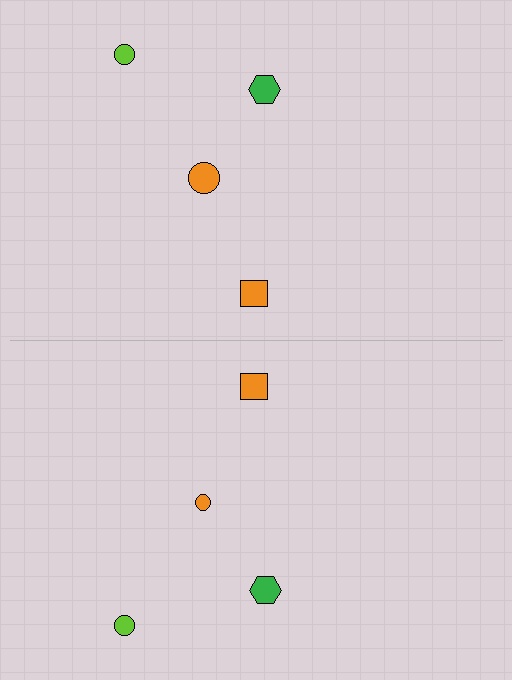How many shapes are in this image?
There are 8 shapes in this image.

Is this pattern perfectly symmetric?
No, the pattern is not perfectly symmetric. The orange circle on the bottom side has a different size than its mirror counterpart.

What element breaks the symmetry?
The orange circle on the bottom side has a different size than its mirror counterpart.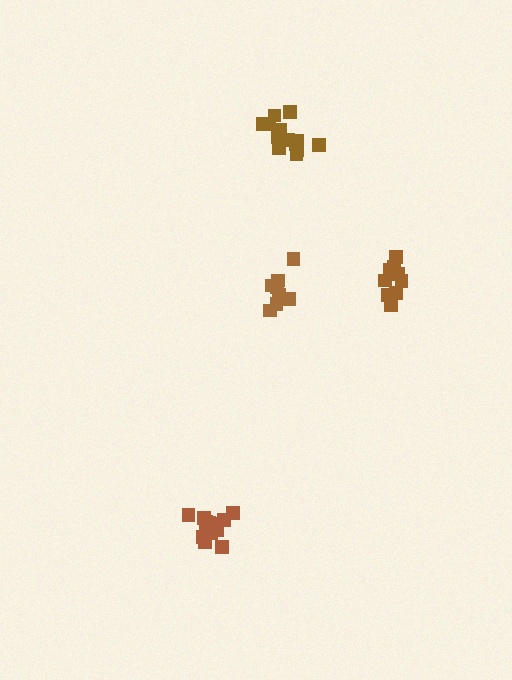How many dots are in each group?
Group 1: 9 dots, Group 2: 13 dots, Group 3: 14 dots, Group 4: 9 dots (45 total).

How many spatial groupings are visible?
There are 4 spatial groupings.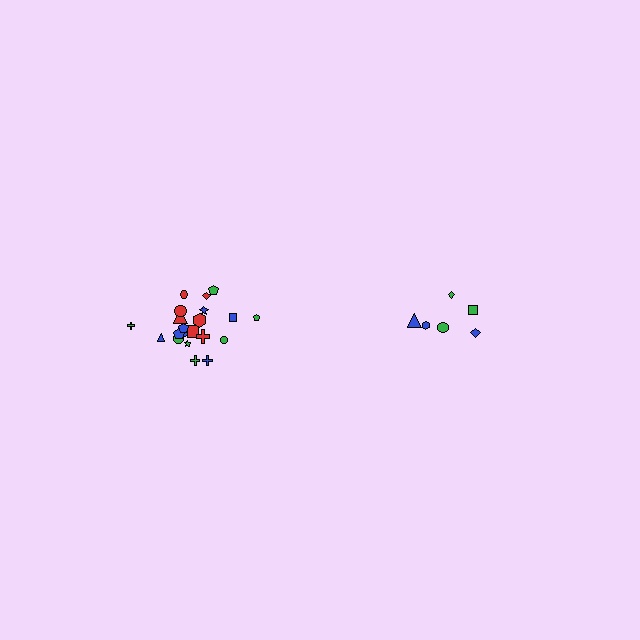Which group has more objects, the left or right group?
The left group.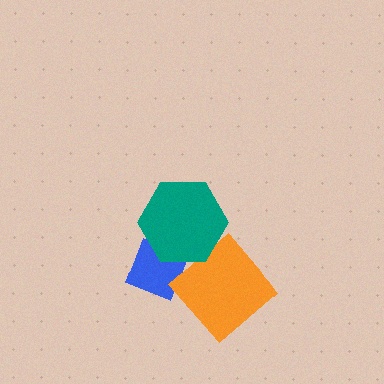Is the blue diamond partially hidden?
Yes, it is partially covered by another shape.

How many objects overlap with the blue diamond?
1 object overlaps with the blue diamond.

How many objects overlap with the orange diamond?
0 objects overlap with the orange diamond.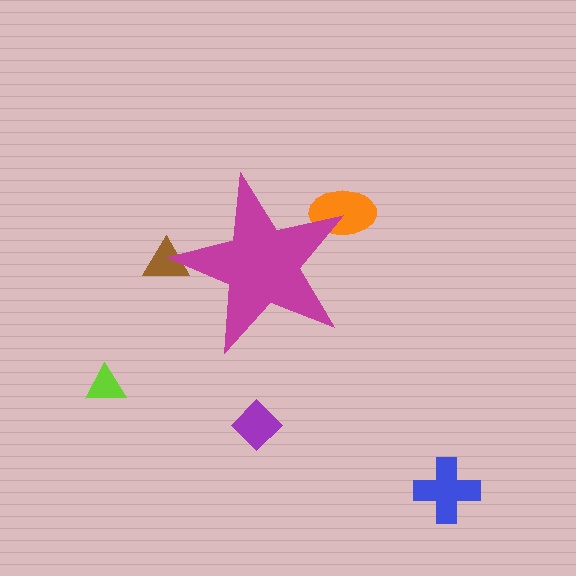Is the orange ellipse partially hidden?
Yes, the orange ellipse is partially hidden behind the magenta star.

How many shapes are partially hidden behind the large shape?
2 shapes are partially hidden.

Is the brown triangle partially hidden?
Yes, the brown triangle is partially hidden behind the magenta star.